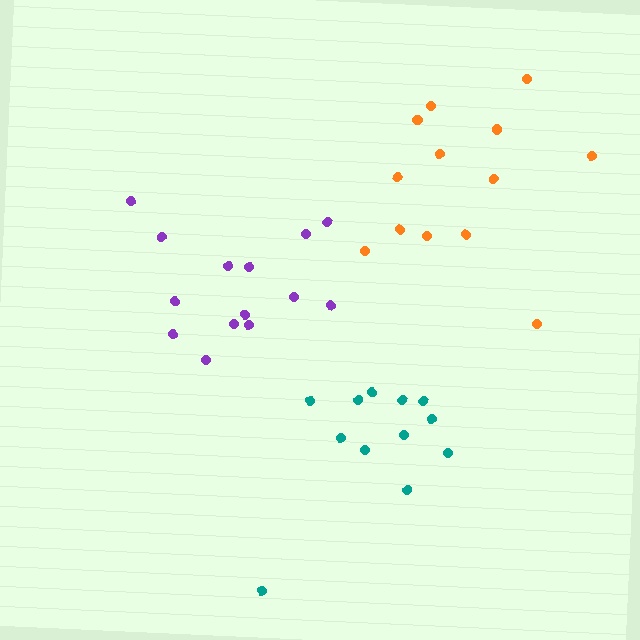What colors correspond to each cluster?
The clusters are colored: purple, orange, teal.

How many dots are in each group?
Group 1: 14 dots, Group 2: 13 dots, Group 3: 12 dots (39 total).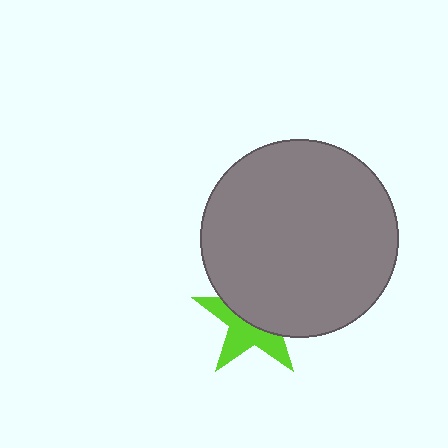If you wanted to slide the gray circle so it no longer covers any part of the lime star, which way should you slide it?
Slide it up — that is the most direct way to separate the two shapes.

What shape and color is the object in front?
The object in front is a gray circle.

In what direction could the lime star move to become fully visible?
The lime star could move down. That would shift it out from behind the gray circle entirely.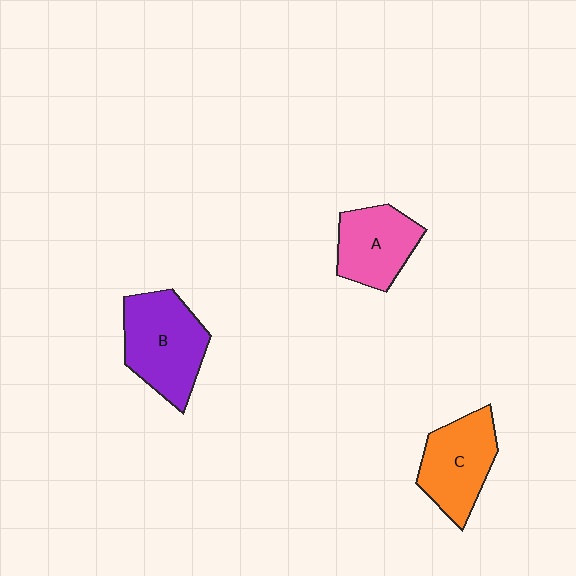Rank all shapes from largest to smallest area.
From largest to smallest: B (purple), C (orange), A (pink).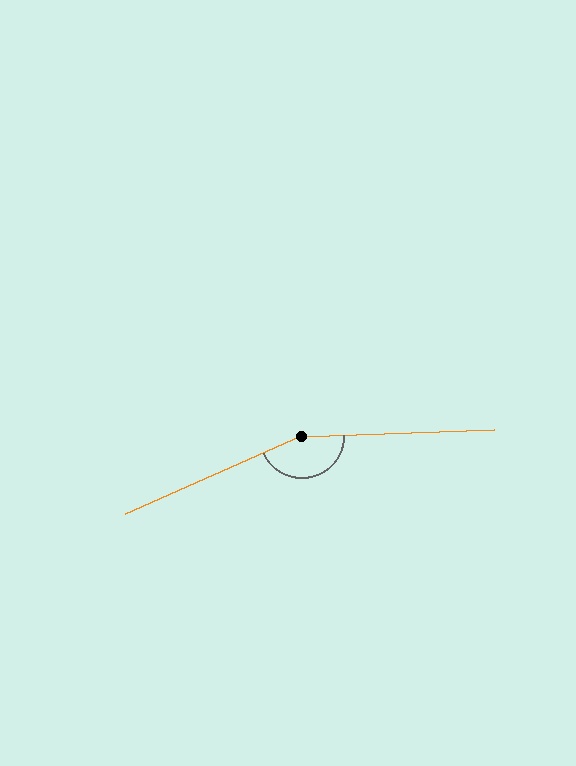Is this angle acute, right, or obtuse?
It is obtuse.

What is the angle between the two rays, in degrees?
Approximately 158 degrees.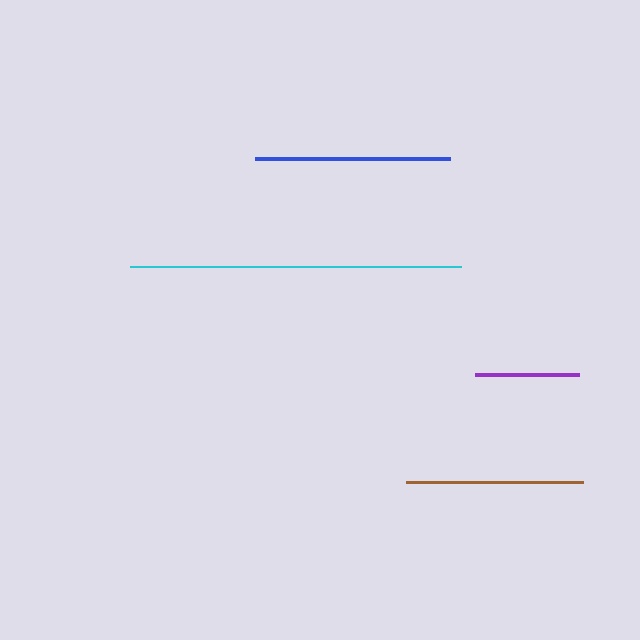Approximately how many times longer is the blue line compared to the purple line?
The blue line is approximately 1.9 times the length of the purple line.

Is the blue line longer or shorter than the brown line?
The blue line is longer than the brown line.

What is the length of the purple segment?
The purple segment is approximately 105 pixels long.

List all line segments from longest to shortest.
From longest to shortest: cyan, blue, brown, purple.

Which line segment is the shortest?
The purple line is the shortest at approximately 105 pixels.